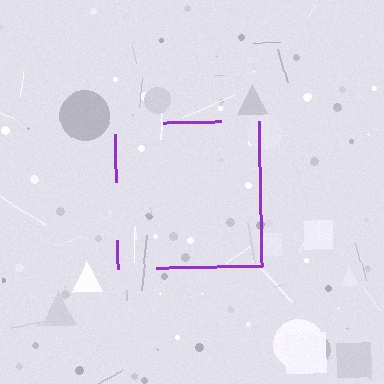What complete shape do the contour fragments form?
The contour fragments form a square.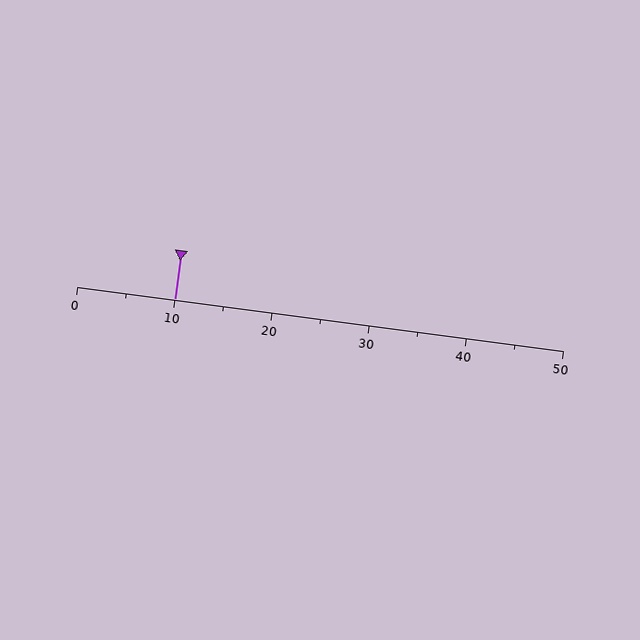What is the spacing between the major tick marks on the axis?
The major ticks are spaced 10 apart.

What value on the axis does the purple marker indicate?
The marker indicates approximately 10.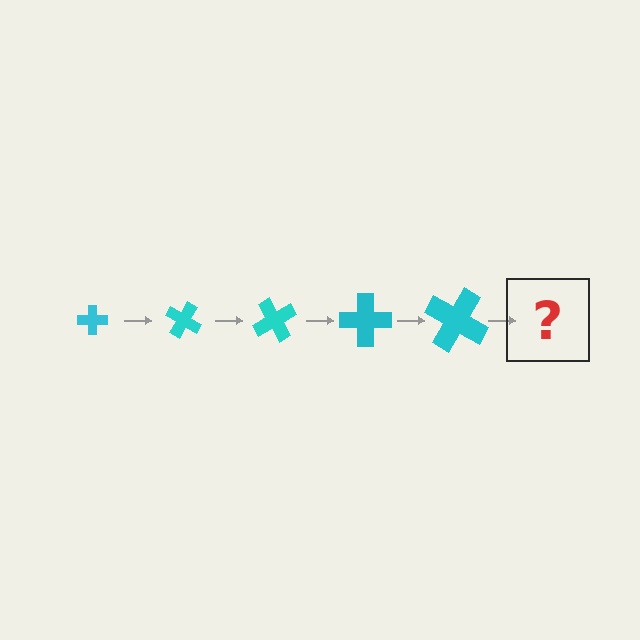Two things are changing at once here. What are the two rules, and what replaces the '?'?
The two rules are that the cross grows larger each step and it rotates 30 degrees each step. The '?' should be a cross, larger than the previous one and rotated 150 degrees from the start.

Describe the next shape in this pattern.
It should be a cross, larger than the previous one and rotated 150 degrees from the start.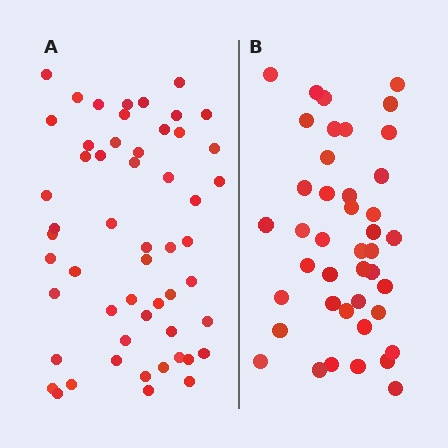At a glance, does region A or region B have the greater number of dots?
Region A (the left region) has more dots.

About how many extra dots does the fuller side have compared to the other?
Region A has roughly 12 or so more dots than region B.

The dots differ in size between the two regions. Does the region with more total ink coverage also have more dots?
No. Region B has more total ink coverage because its dots are larger, but region A actually contains more individual dots. Total area can be misleading — the number of items is what matters here.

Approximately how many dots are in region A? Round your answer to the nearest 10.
About 50 dots. (The exact count is 54, which rounds to 50.)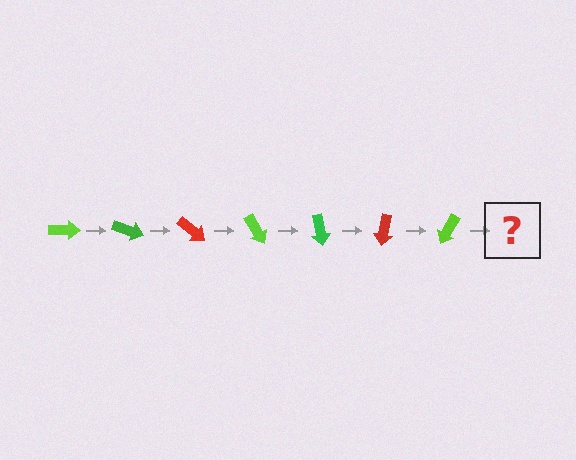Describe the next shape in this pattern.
It should be a green arrow, rotated 140 degrees from the start.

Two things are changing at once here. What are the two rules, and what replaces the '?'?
The two rules are that it rotates 20 degrees each step and the color cycles through lime, green, and red. The '?' should be a green arrow, rotated 140 degrees from the start.